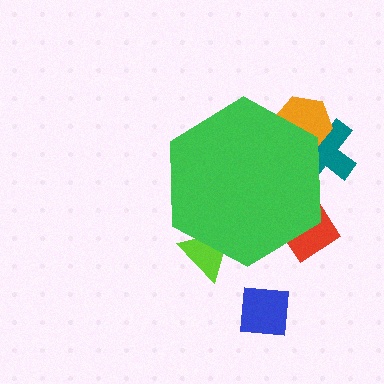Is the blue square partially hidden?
No, the blue square is fully visible.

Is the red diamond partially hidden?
Yes, the red diamond is partially hidden behind the green hexagon.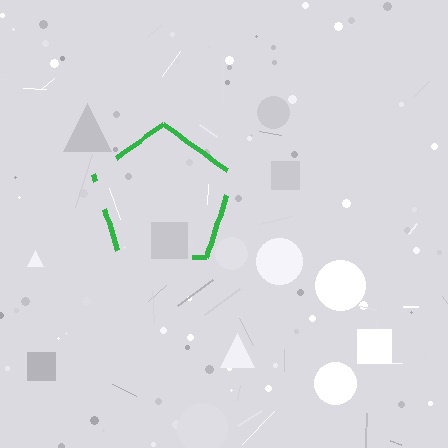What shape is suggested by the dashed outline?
The dashed outline suggests a pentagon.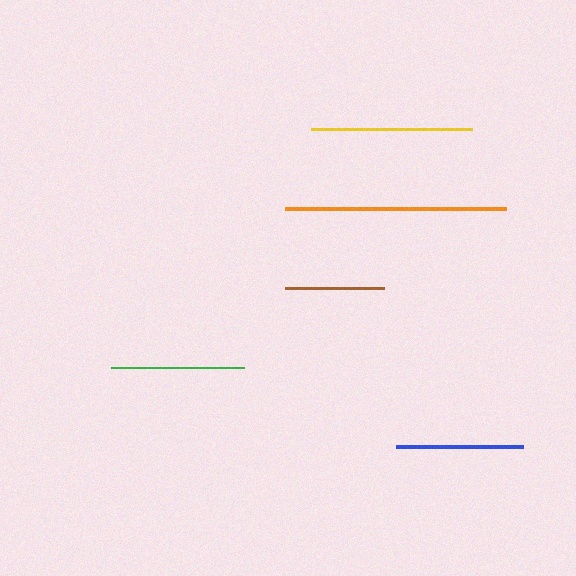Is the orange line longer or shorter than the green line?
The orange line is longer than the green line.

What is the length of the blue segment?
The blue segment is approximately 127 pixels long.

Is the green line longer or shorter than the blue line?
The green line is longer than the blue line.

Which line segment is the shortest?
The brown line is the shortest at approximately 99 pixels.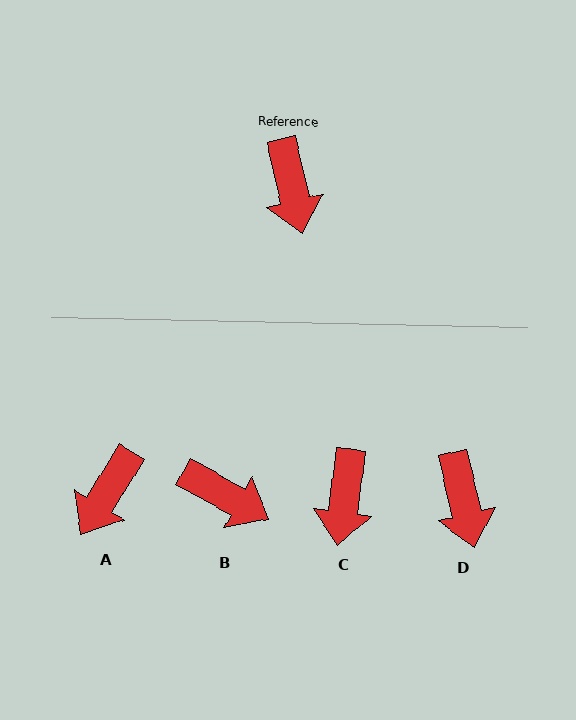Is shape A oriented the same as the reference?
No, it is off by about 45 degrees.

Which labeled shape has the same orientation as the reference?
D.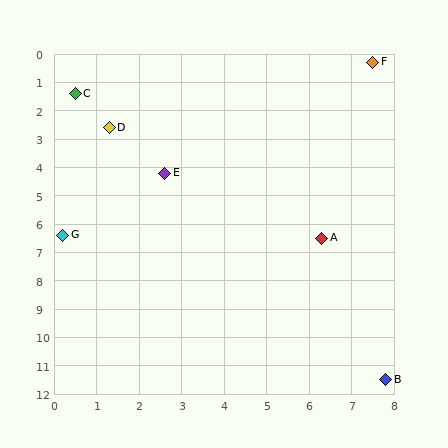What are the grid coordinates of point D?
Point D is at approximately (1.3, 2.6).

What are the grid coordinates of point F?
Point F is at approximately (7.5, 0.3).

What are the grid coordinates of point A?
Point A is at approximately (6.3, 6.5).